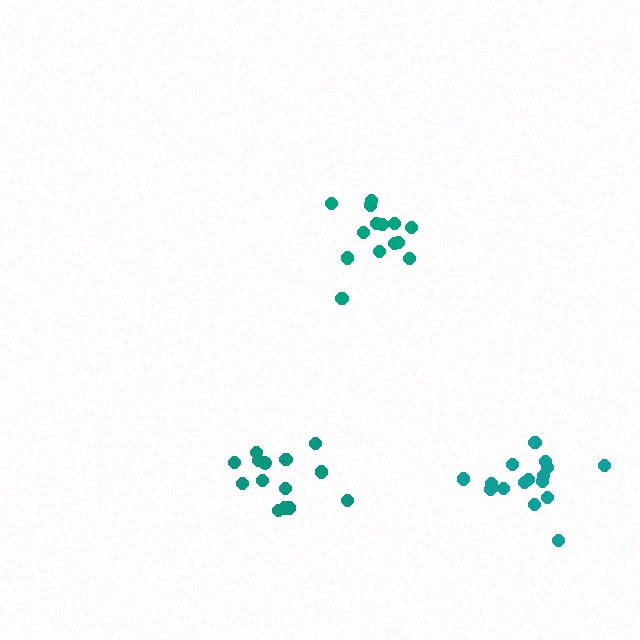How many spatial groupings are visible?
There are 3 spatial groupings.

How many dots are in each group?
Group 1: 14 dots, Group 2: 16 dots, Group 3: 14 dots (44 total).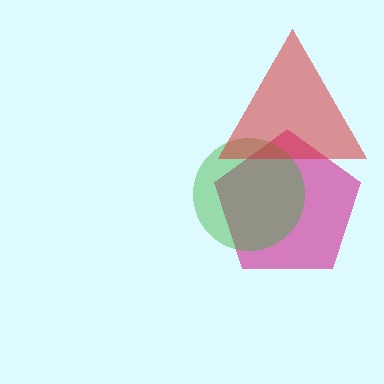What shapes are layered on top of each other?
The layered shapes are: a magenta pentagon, a green circle, a red triangle.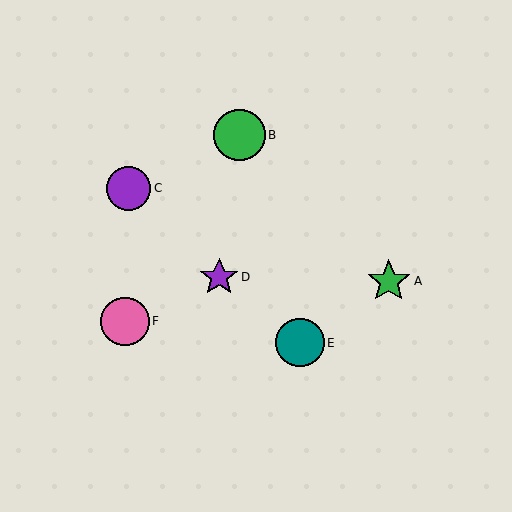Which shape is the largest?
The green circle (labeled B) is the largest.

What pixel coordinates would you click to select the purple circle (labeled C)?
Click at (129, 188) to select the purple circle C.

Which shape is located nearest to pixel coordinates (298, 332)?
The teal circle (labeled E) at (300, 343) is nearest to that location.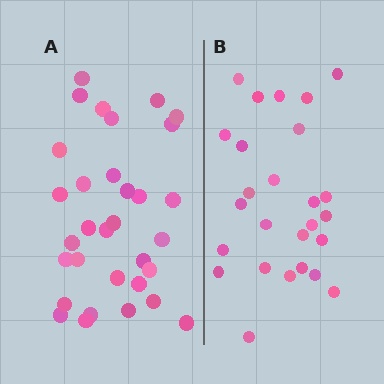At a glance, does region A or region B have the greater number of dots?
Region A (the left region) has more dots.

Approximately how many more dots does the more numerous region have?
Region A has about 6 more dots than region B.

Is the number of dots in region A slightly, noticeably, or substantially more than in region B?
Region A has only slightly more — the two regions are fairly close. The ratio is roughly 1.2 to 1.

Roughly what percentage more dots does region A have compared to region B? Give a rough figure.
About 25% more.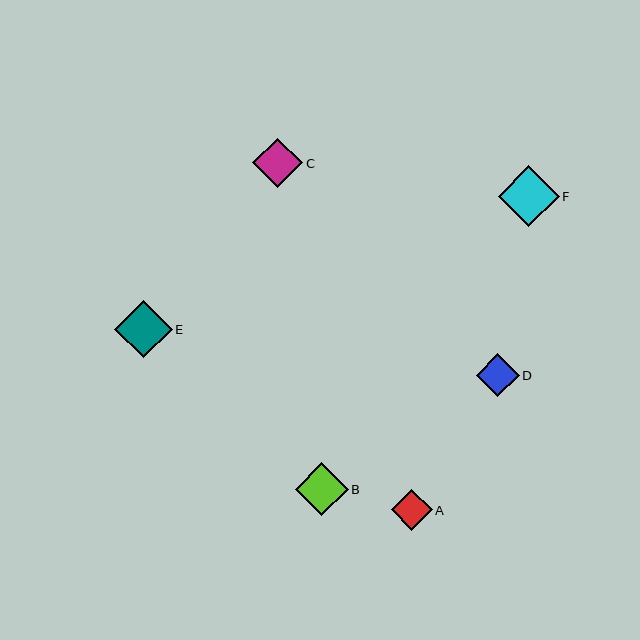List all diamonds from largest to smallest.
From largest to smallest: F, E, B, C, D, A.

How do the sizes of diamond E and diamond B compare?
Diamond E and diamond B are approximately the same size.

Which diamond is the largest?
Diamond F is the largest with a size of approximately 61 pixels.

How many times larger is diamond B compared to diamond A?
Diamond B is approximately 1.3 times the size of diamond A.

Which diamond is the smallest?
Diamond A is the smallest with a size of approximately 41 pixels.